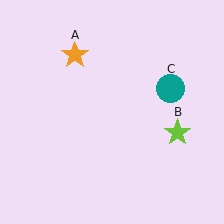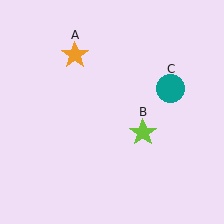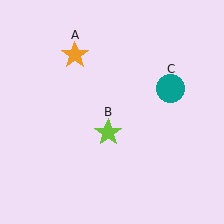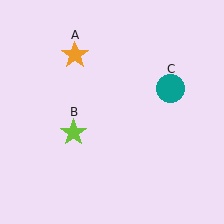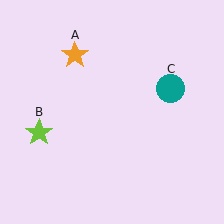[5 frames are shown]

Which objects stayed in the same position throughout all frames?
Orange star (object A) and teal circle (object C) remained stationary.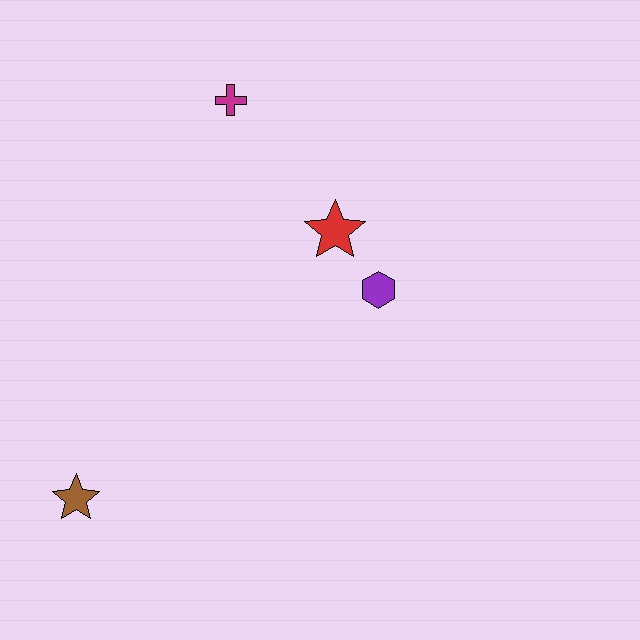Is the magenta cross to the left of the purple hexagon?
Yes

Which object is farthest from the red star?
The brown star is farthest from the red star.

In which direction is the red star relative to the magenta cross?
The red star is below the magenta cross.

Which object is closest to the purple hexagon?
The red star is closest to the purple hexagon.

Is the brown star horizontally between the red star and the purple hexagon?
No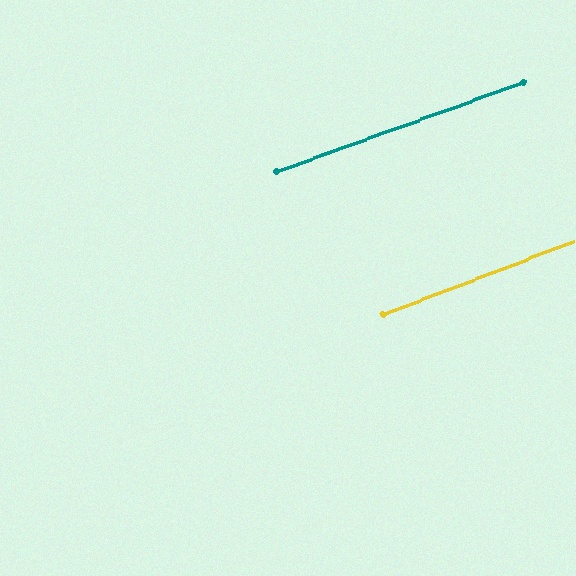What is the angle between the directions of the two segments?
Approximately 1 degree.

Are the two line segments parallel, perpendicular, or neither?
Parallel — their directions differ by only 1.3°.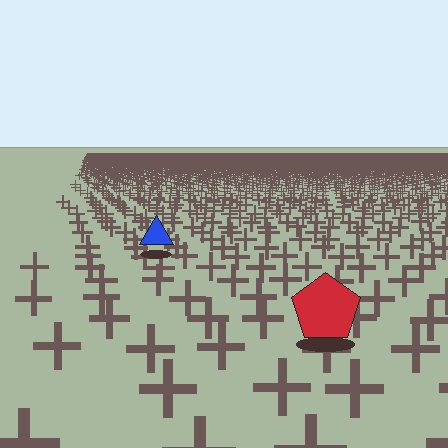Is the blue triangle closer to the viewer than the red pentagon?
No. The red pentagon is closer — you can tell from the texture gradient: the ground texture is coarser near it.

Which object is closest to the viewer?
The red pentagon is closest. The texture marks near it are larger and more spread out.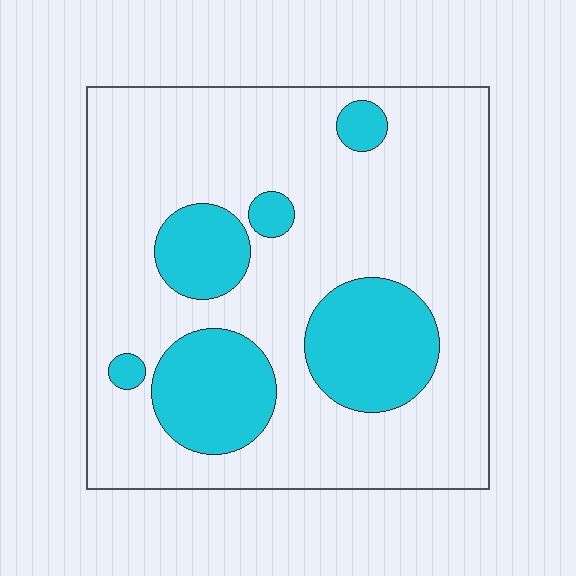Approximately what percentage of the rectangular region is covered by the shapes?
Approximately 25%.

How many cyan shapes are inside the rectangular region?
6.